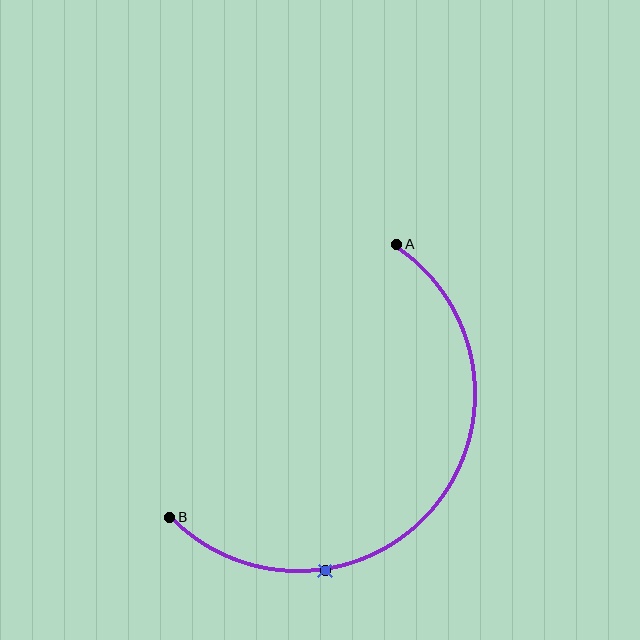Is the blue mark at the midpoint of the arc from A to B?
No. The blue mark lies on the arc but is closer to endpoint B. The arc midpoint would be at the point on the curve equidistant along the arc from both A and B.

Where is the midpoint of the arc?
The arc midpoint is the point on the curve farthest from the straight line joining A and B. It sits below and to the right of that line.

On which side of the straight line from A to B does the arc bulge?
The arc bulges below and to the right of the straight line connecting A and B.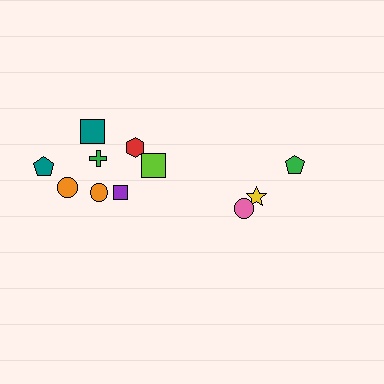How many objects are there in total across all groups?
There are 11 objects.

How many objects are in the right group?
There are 3 objects.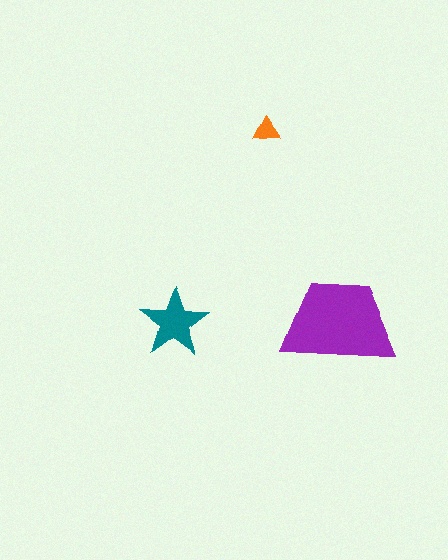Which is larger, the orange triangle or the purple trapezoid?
The purple trapezoid.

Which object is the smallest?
The orange triangle.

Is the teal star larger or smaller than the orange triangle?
Larger.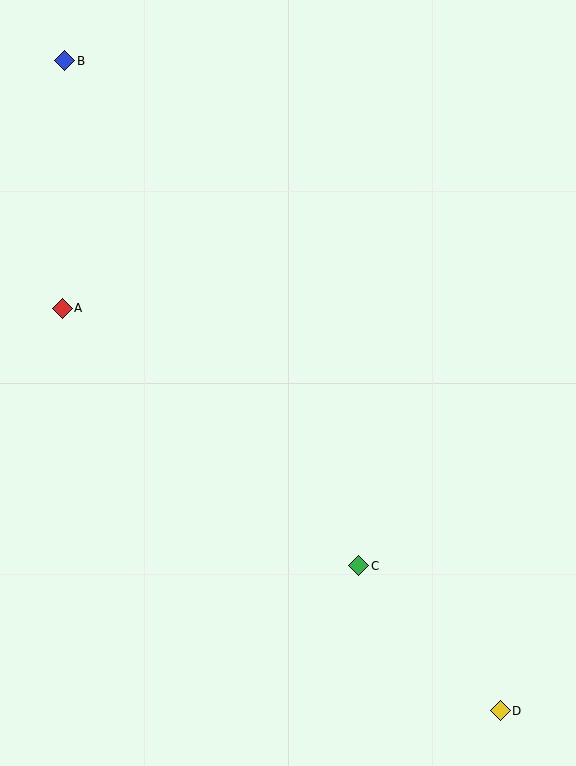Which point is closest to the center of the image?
Point C at (359, 566) is closest to the center.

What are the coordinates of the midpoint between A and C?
The midpoint between A and C is at (210, 437).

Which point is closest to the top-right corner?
Point B is closest to the top-right corner.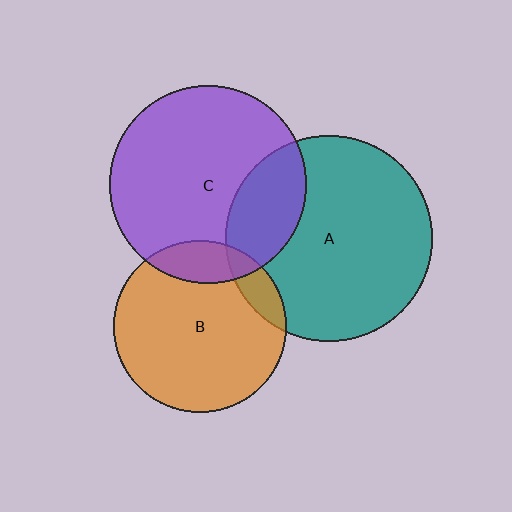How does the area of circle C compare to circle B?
Approximately 1.3 times.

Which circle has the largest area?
Circle A (teal).